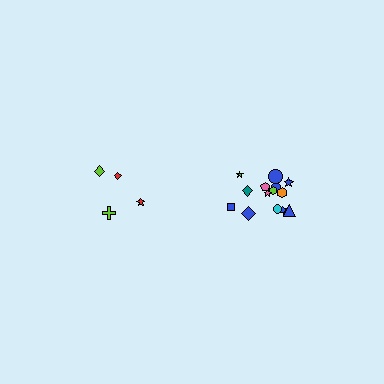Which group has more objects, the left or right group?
The right group.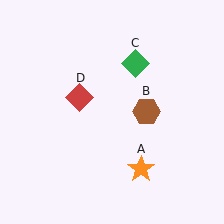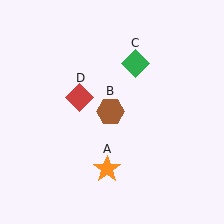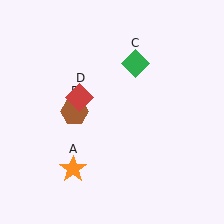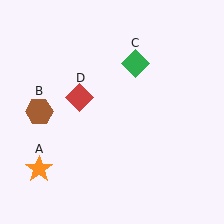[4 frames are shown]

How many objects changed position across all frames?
2 objects changed position: orange star (object A), brown hexagon (object B).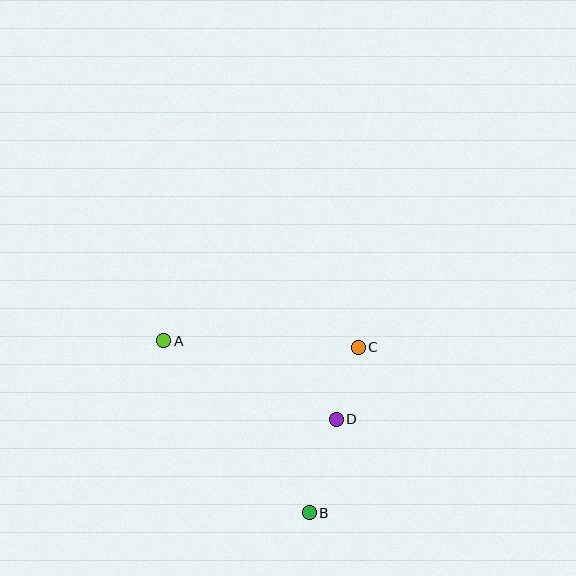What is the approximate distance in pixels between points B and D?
The distance between B and D is approximately 97 pixels.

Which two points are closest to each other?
Points C and D are closest to each other.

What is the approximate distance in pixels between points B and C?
The distance between B and C is approximately 173 pixels.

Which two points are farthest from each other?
Points A and B are farthest from each other.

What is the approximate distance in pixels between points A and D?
The distance between A and D is approximately 189 pixels.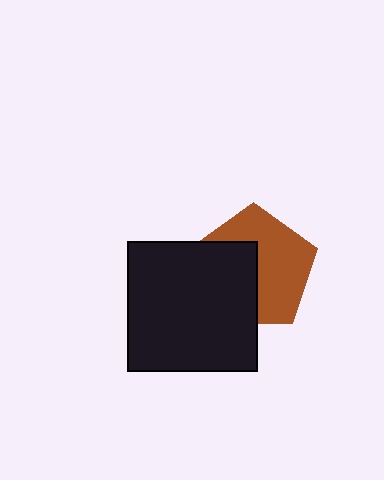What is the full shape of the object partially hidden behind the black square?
The partially hidden object is a brown pentagon.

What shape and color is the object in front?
The object in front is a black square.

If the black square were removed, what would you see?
You would see the complete brown pentagon.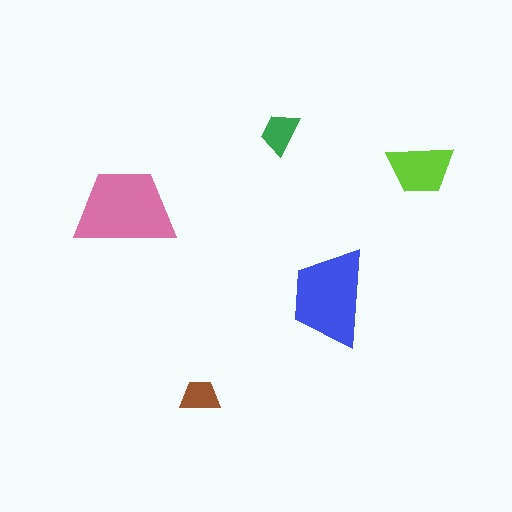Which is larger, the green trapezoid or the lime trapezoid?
The lime one.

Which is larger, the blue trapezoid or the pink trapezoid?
The pink one.